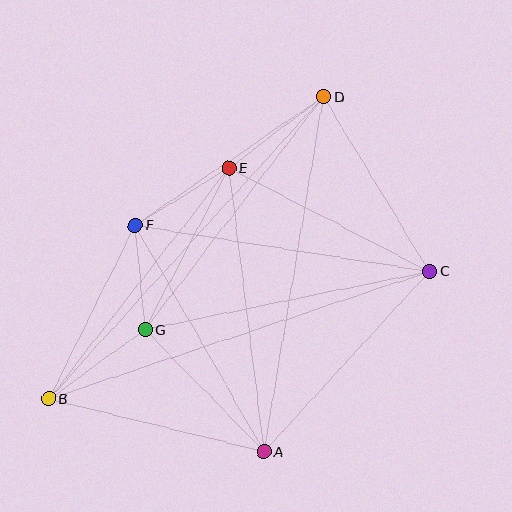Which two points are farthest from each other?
Points B and D are farthest from each other.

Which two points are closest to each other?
Points F and G are closest to each other.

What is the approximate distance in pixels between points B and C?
The distance between B and C is approximately 402 pixels.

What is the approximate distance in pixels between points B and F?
The distance between B and F is approximately 194 pixels.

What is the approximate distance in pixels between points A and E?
The distance between A and E is approximately 286 pixels.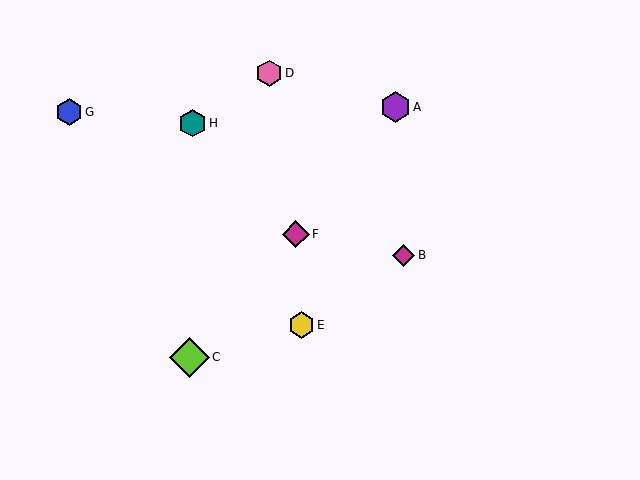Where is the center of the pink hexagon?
The center of the pink hexagon is at (269, 73).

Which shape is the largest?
The lime diamond (labeled C) is the largest.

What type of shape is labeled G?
Shape G is a blue hexagon.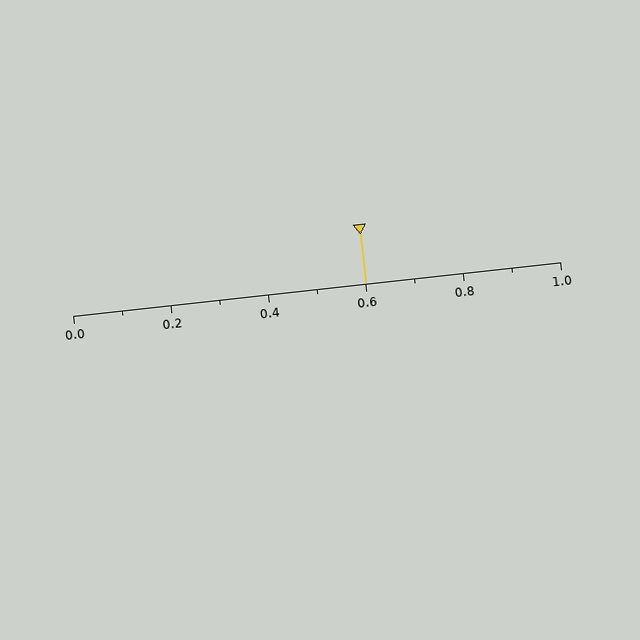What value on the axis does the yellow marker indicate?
The marker indicates approximately 0.6.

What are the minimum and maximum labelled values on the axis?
The axis runs from 0.0 to 1.0.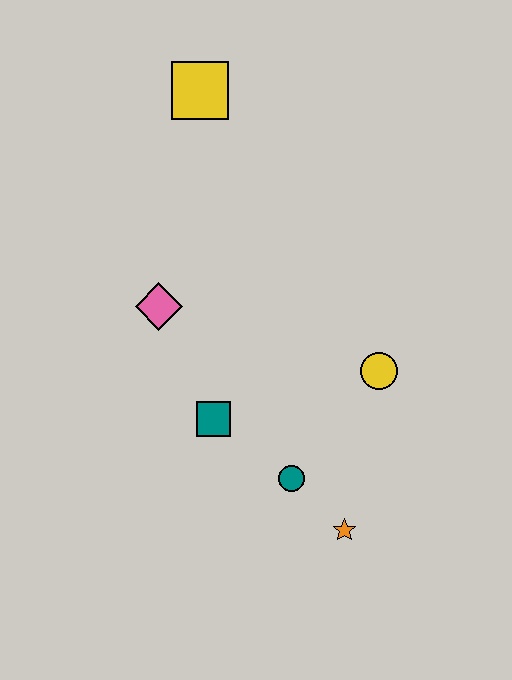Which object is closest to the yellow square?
The pink diamond is closest to the yellow square.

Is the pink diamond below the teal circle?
No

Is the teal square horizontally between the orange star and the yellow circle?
No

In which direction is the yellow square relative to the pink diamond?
The yellow square is above the pink diamond.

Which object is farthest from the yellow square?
The orange star is farthest from the yellow square.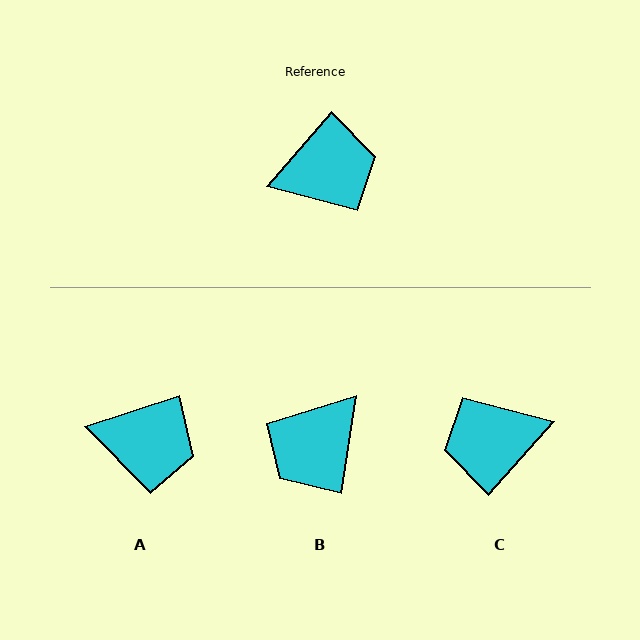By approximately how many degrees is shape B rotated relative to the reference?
Approximately 147 degrees clockwise.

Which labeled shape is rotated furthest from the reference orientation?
C, about 180 degrees away.